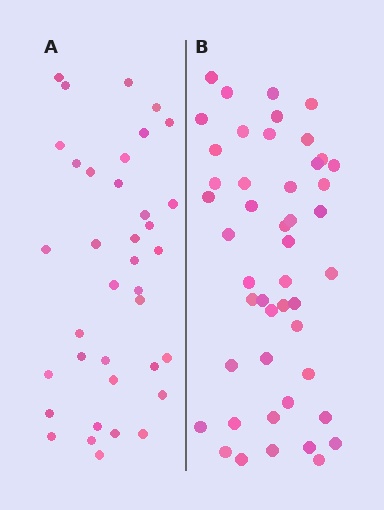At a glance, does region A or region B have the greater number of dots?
Region B (the right region) has more dots.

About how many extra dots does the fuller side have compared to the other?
Region B has roughly 10 or so more dots than region A.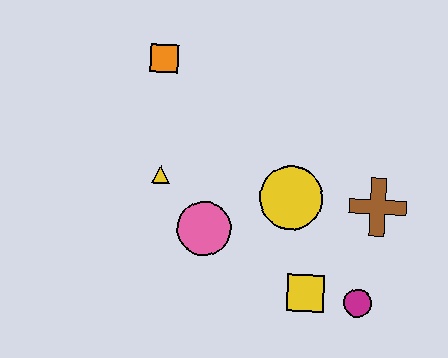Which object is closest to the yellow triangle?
The pink circle is closest to the yellow triangle.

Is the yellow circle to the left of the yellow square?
Yes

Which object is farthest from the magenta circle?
The orange square is farthest from the magenta circle.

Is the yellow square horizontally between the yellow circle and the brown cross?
Yes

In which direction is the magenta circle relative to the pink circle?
The magenta circle is to the right of the pink circle.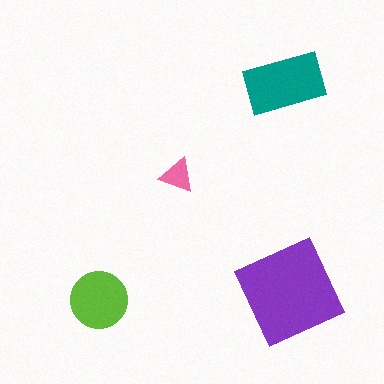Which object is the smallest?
The pink triangle.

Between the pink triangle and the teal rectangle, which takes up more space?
The teal rectangle.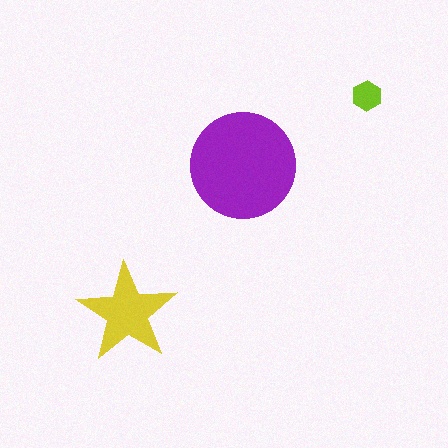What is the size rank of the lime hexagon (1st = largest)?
3rd.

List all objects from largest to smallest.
The purple circle, the yellow star, the lime hexagon.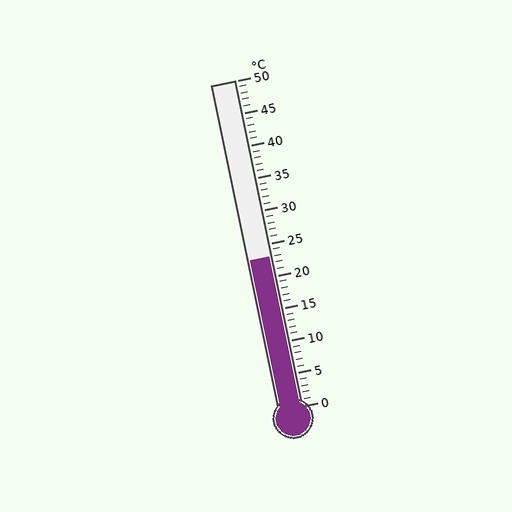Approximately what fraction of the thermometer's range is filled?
The thermometer is filled to approximately 45% of its range.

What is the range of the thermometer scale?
The thermometer scale ranges from 0°C to 50°C.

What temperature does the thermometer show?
The thermometer shows approximately 23°C.